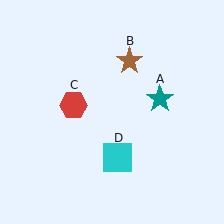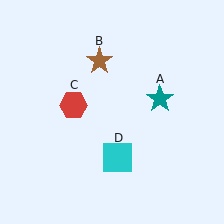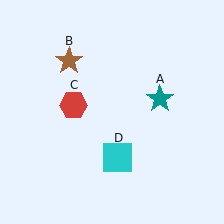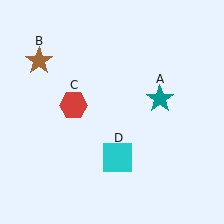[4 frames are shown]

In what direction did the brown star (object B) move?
The brown star (object B) moved left.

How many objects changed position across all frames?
1 object changed position: brown star (object B).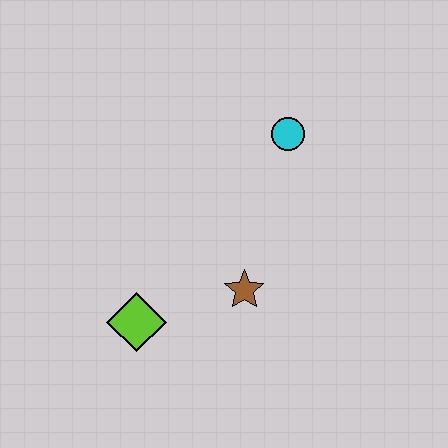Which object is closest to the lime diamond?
The brown star is closest to the lime diamond.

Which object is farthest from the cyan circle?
The lime diamond is farthest from the cyan circle.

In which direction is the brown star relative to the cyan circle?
The brown star is below the cyan circle.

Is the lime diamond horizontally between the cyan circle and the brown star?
No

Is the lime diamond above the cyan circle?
No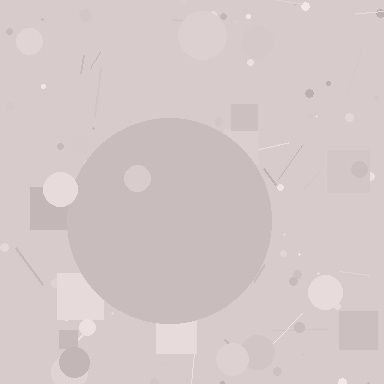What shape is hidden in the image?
A circle is hidden in the image.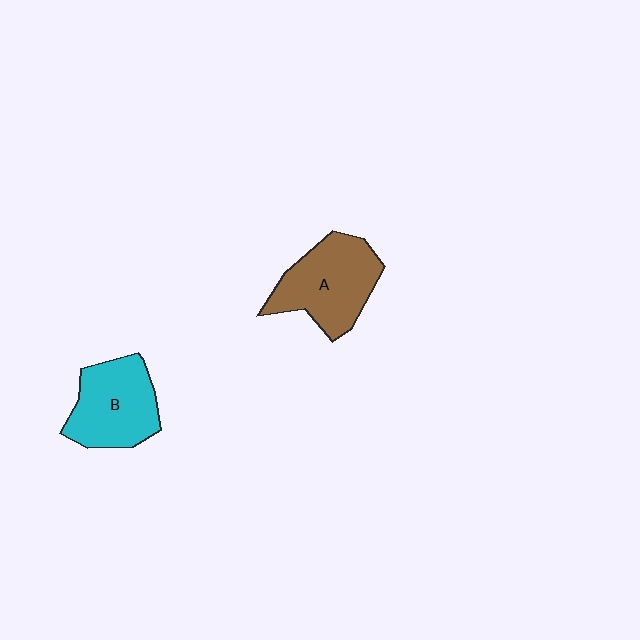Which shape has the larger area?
Shape A (brown).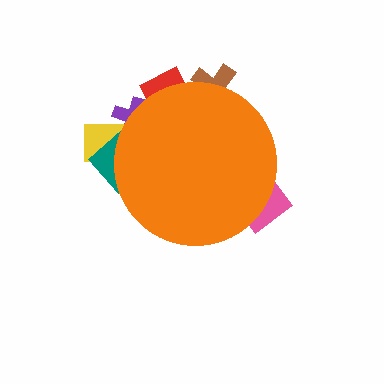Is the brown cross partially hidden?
Yes, the brown cross is partially hidden behind the orange circle.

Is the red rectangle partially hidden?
Yes, the red rectangle is partially hidden behind the orange circle.